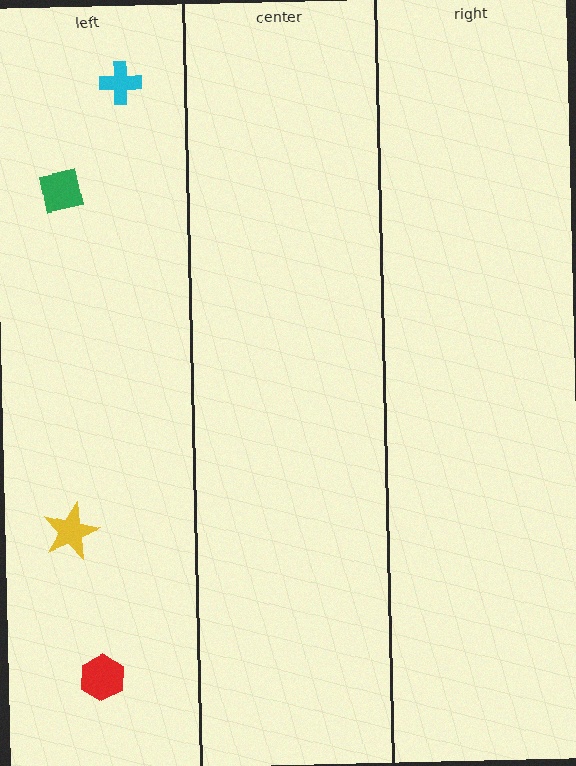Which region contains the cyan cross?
The left region.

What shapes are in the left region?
The red hexagon, the green square, the cyan cross, the yellow star.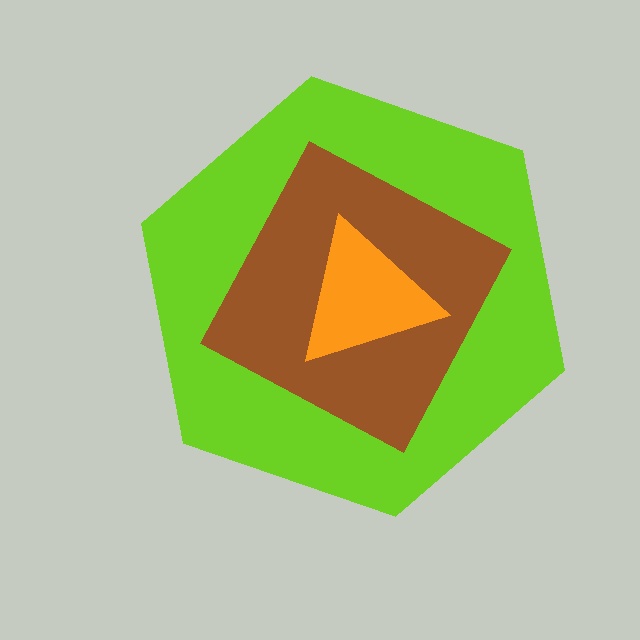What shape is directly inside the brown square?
The orange triangle.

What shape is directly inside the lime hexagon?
The brown square.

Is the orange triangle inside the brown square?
Yes.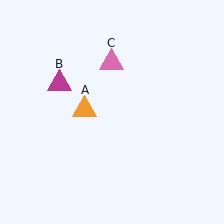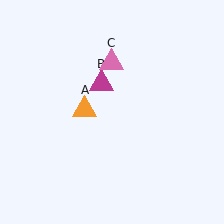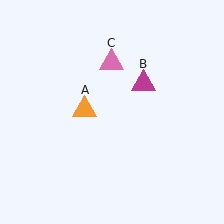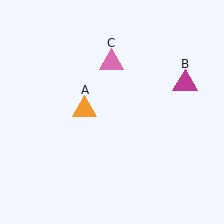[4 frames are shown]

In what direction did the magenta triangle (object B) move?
The magenta triangle (object B) moved right.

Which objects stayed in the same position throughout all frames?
Orange triangle (object A) and pink triangle (object C) remained stationary.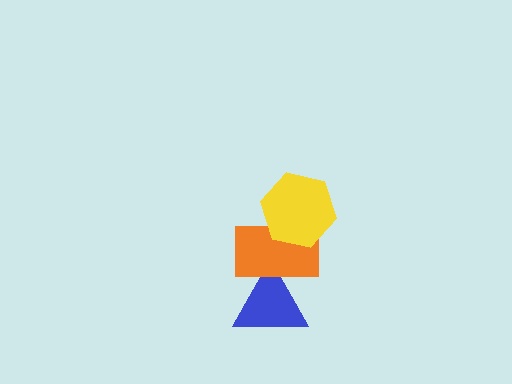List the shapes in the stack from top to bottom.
From top to bottom: the yellow hexagon, the orange rectangle, the blue triangle.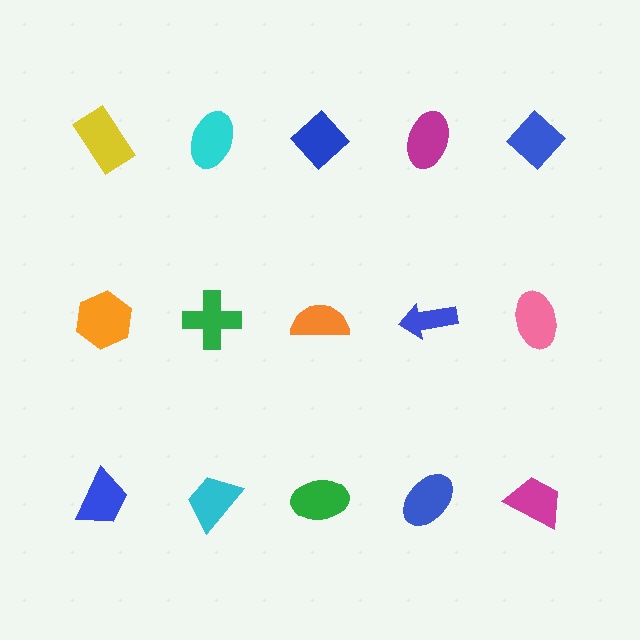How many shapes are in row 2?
5 shapes.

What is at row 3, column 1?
A blue trapezoid.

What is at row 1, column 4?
A magenta ellipse.